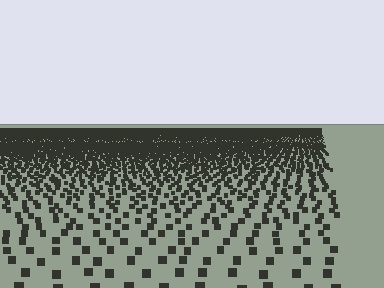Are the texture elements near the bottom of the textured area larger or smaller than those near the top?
Larger. Near the bottom, elements are closer to the viewer and appear at a bigger on-screen size.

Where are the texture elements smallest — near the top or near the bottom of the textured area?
Near the top.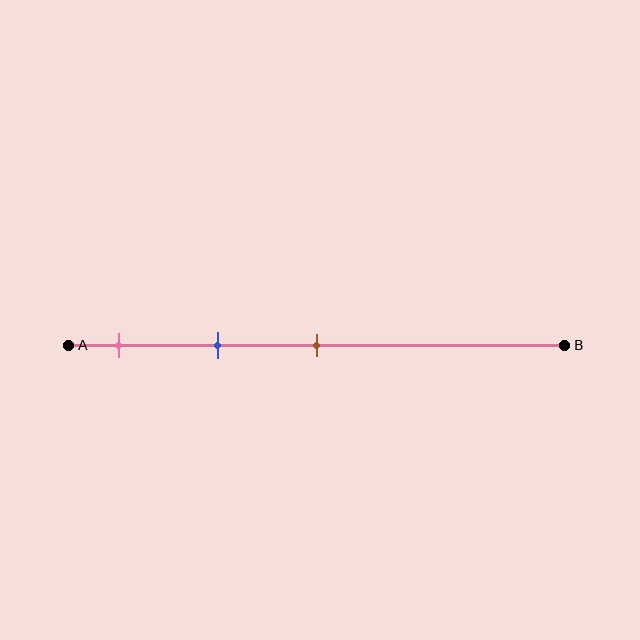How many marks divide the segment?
There are 3 marks dividing the segment.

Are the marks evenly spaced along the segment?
Yes, the marks are approximately evenly spaced.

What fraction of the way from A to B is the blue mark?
The blue mark is approximately 30% (0.3) of the way from A to B.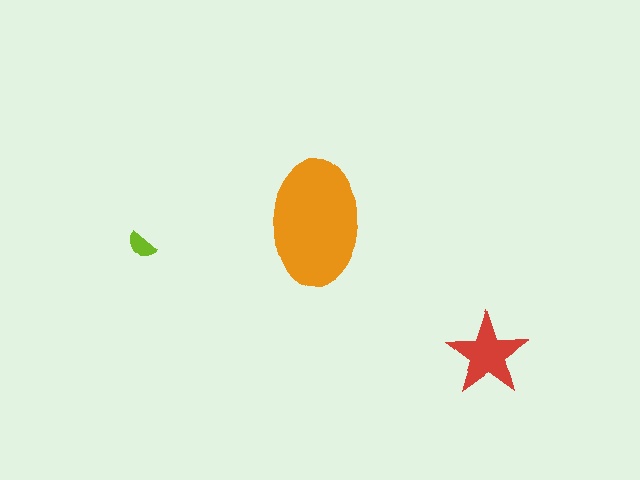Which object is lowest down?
The red star is bottommost.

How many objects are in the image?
There are 3 objects in the image.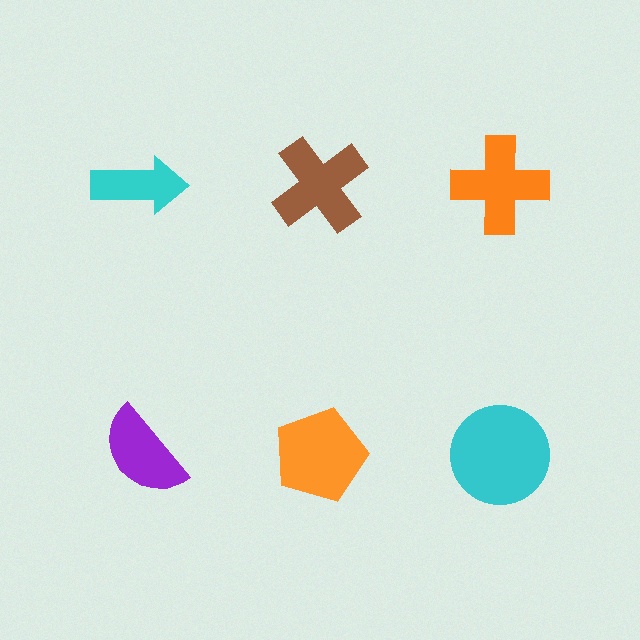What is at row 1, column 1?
A cyan arrow.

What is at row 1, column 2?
A brown cross.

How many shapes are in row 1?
3 shapes.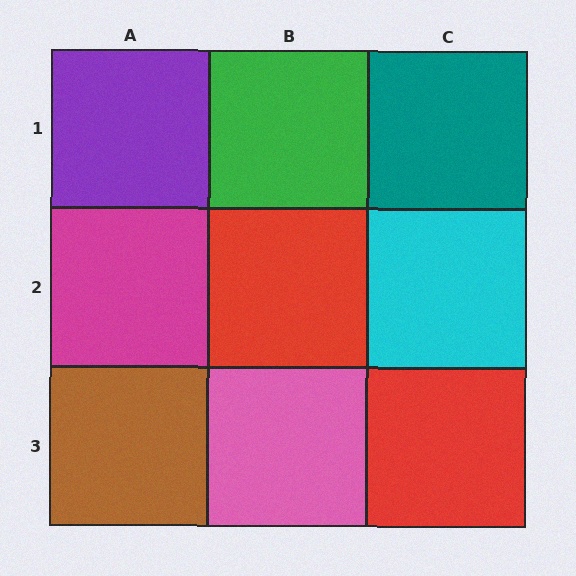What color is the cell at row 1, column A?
Purple.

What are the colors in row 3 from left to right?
Brown, pink, red.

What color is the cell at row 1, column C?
Teal.